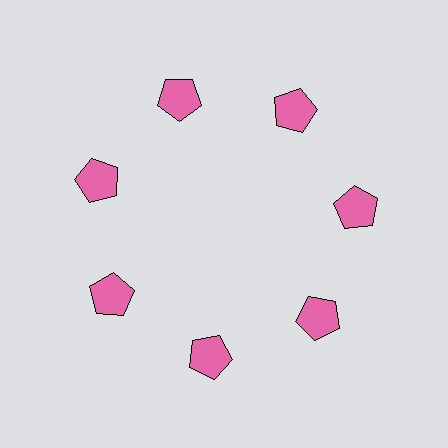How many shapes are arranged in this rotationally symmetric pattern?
There are 7 shapes, arranged in 7 groups of 1.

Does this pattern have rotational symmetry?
Yes, this pattern has 7-fold rotational symmetry. It looks the same after rotating 51 degrees around the center.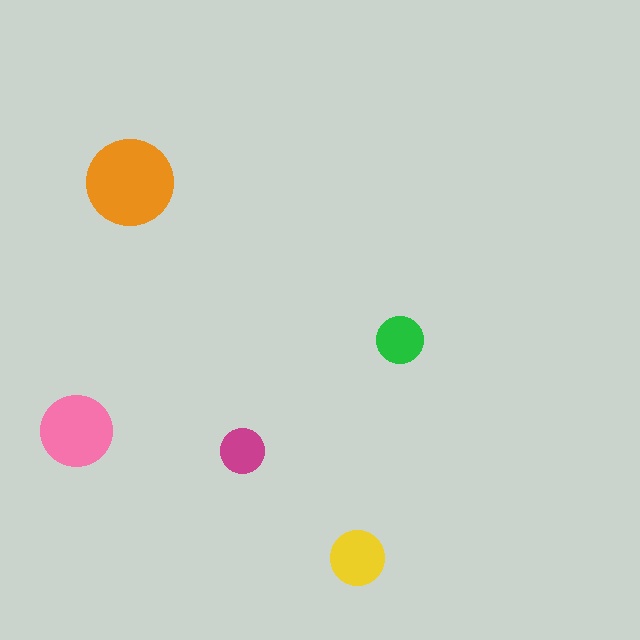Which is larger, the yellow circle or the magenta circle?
The yellow one.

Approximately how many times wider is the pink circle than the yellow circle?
About 1.5 times wider.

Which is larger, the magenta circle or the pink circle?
The pink one.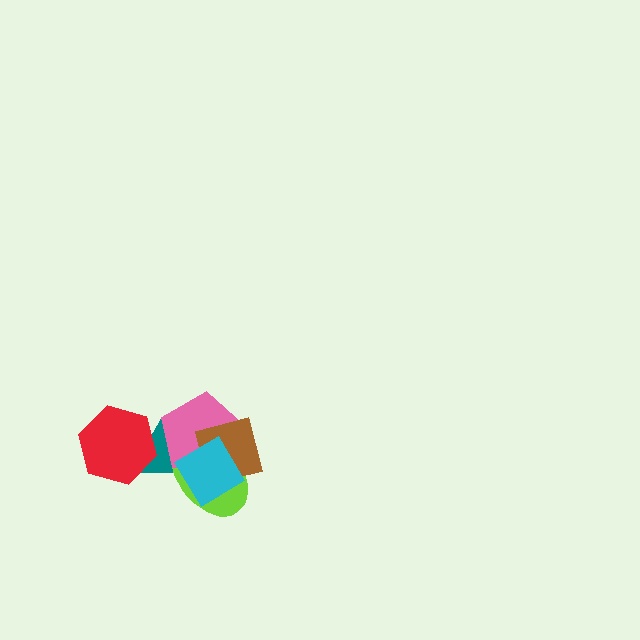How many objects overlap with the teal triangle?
4 objects overlap with the teal triangle.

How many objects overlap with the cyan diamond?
4 objects overlap with the cyan diamond.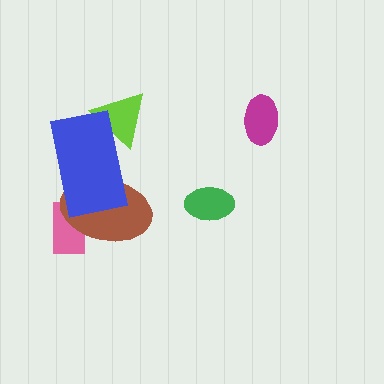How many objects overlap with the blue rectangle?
3 objects overlap with the blue rectangle.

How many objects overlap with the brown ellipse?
2 objects overlap with the brown ellipse.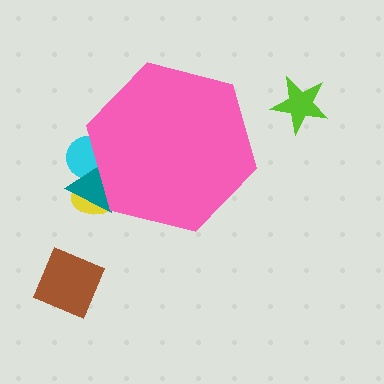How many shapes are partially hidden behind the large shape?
3 shapes are partially hidden.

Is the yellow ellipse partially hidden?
Yes, the yellow ellipse is partially hidden behind the pink hexagon.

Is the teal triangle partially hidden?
Yes, the teal triangle is partially hidden behind the pink hexagon.